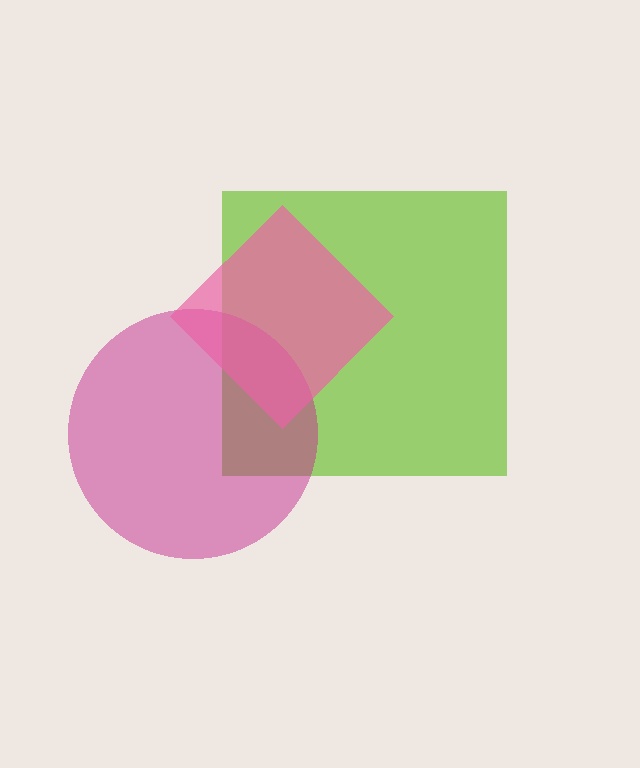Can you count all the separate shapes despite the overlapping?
Yes, there are 3 separate shapes.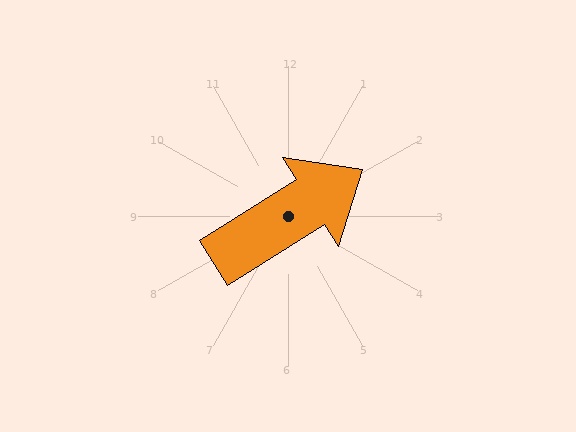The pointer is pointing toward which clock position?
Roughly 2 o'clock.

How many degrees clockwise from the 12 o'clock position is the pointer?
Approximately 58 degrees.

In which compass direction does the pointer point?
Northeast.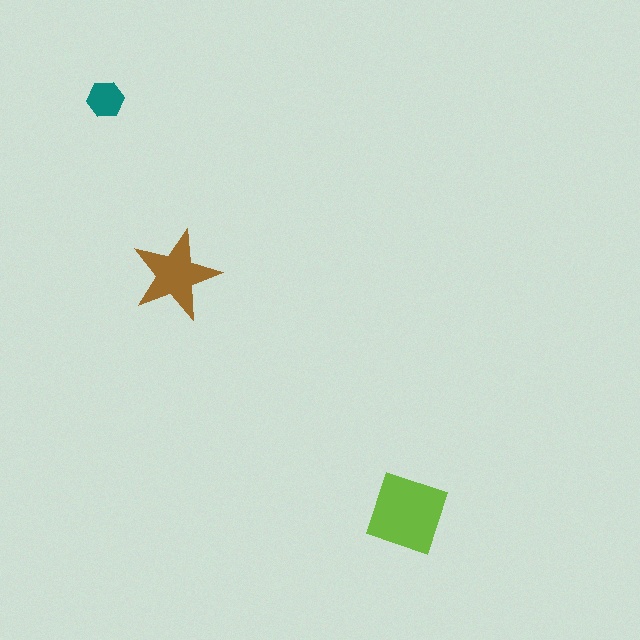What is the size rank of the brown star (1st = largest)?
2nd.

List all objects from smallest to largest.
The teal hexagon, the brown star, the lime diamond.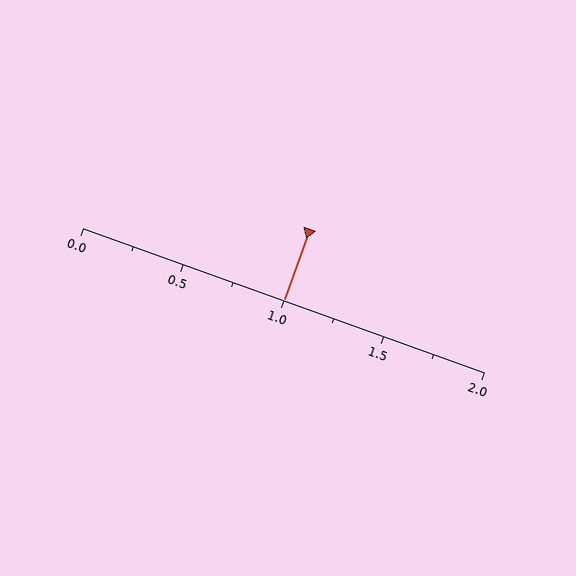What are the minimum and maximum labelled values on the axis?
The axis runs from 0.0 to 2.0.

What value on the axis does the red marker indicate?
The marker indicates approximately 1.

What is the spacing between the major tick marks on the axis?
The major ticks are spaced 0.5 apart.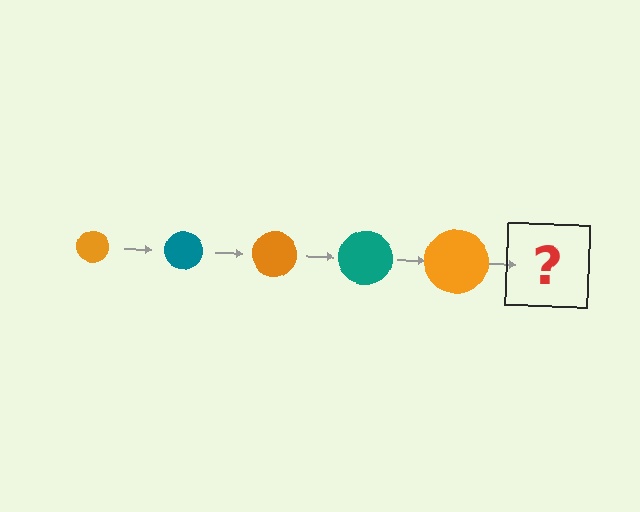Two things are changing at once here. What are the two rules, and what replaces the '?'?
The two rules are that the circle grows larger each step and the color cycles through orange and teal. The '?' should be a teal circle, larger than the previous one.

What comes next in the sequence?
The next element should be a teal circle, larger than the previous one.